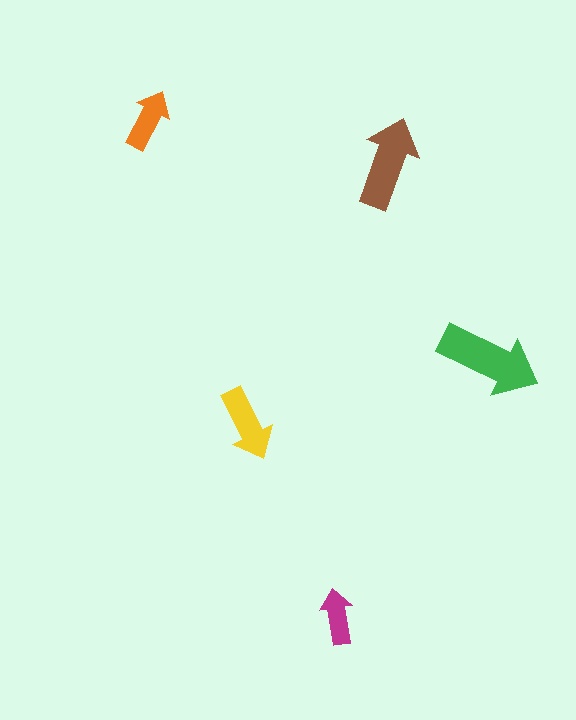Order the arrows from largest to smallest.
the green one, the brown one, the yellow one, the orange one, the magenta one.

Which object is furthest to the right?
The green arrow is rightmost.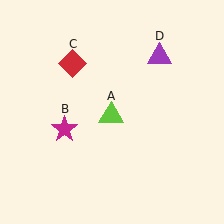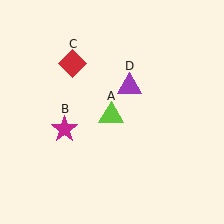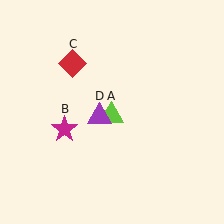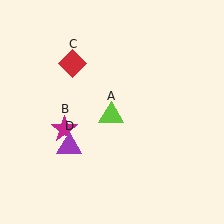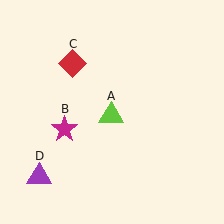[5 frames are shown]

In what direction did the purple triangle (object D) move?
The purple triangle (object D) moved down and to the left.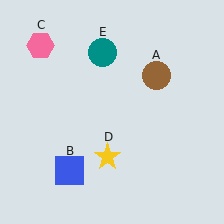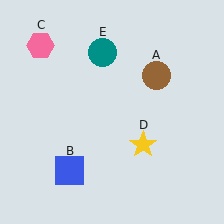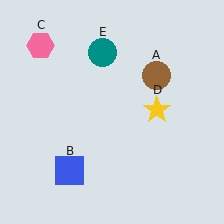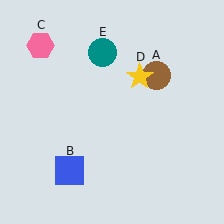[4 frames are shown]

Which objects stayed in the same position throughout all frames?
Brown circle (object A) and blue square (object B) and pink hexagon (object C) and teal circle (object E) remained stationary.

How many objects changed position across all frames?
1 object changed position: yellow star (object D).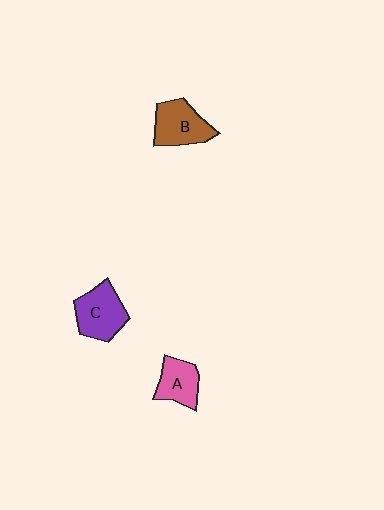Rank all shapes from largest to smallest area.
From largest to smallest: C (purple), B (brown), A (pink).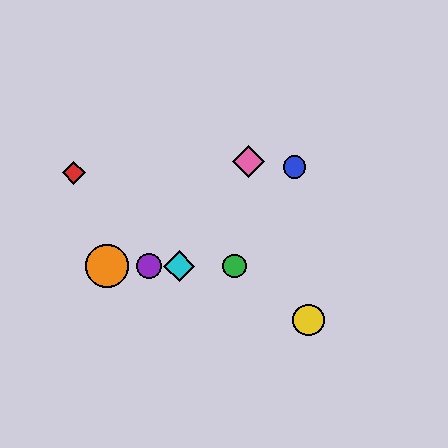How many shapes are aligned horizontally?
4 shapes (the green circle, the purple circle, the orange circle, the cyan diamond) are aligned horizontally.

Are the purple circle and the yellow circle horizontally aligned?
No, the purple circle is at y≈266 and the yellow circle is at y≈320.